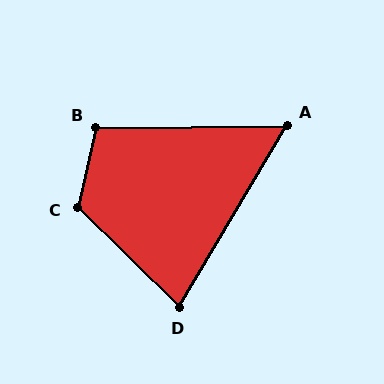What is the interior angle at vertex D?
Approximately 77 degrees (acute).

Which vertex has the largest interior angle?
C, at approximately 121 degrees.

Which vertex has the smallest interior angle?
A, at approximately 59 degrees.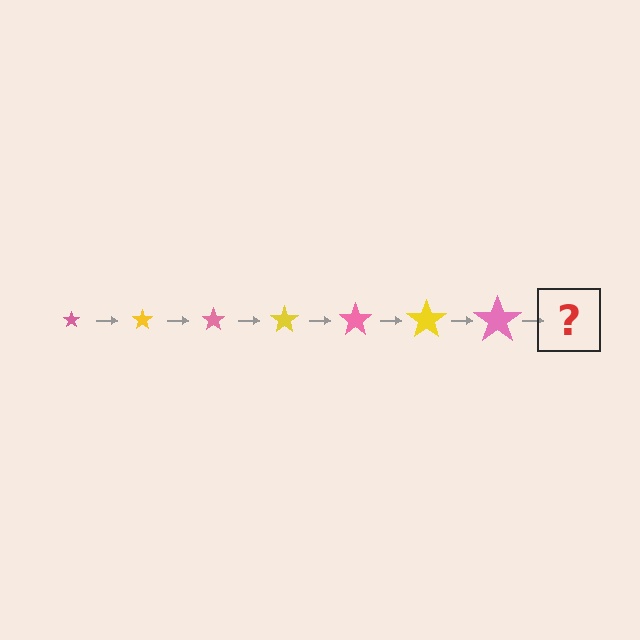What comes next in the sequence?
The next element should be a yellow star, larger than the previous one.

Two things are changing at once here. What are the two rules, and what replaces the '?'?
The two rules are that the star grows larger each step and the color cycles through pink and yellow. The '?' should be a yellow star, larger than the previous one.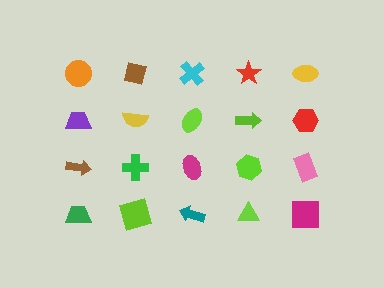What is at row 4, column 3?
A teal arrow.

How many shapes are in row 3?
5 shapes.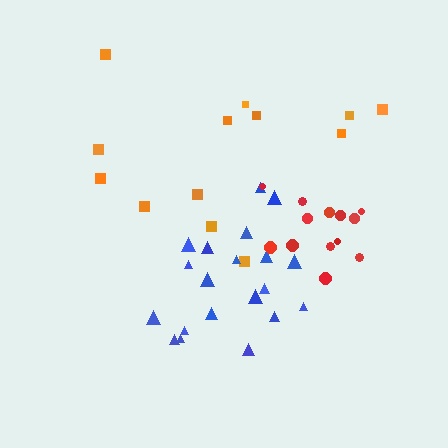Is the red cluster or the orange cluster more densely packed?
Red.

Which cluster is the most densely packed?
Red.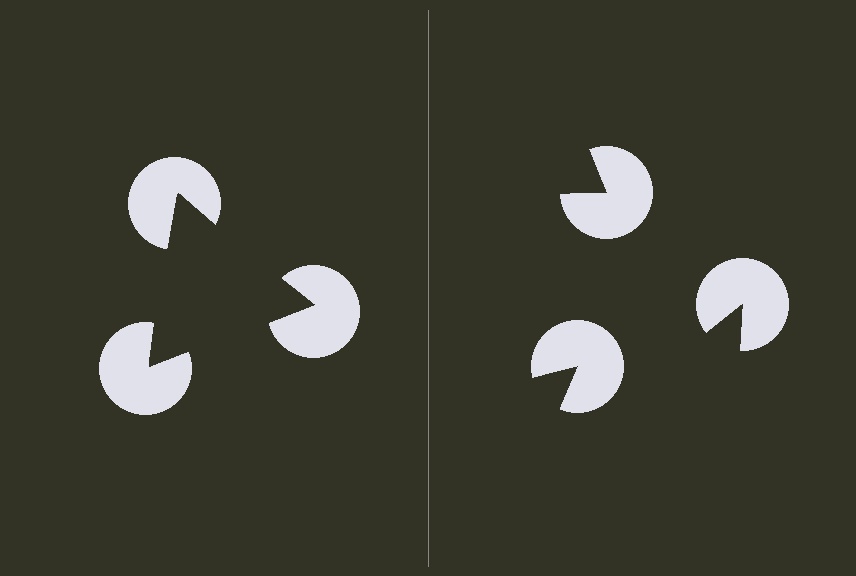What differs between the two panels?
The pac-man discs are positioned identically on both sides; only the wedge orientations differ. On the left they align to a triangle; on the right they are misaligned.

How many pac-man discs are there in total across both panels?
6 — 3 on each side.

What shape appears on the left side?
An illusory triangle.